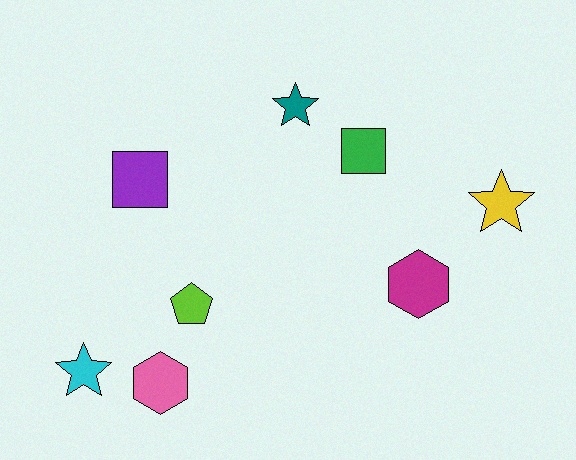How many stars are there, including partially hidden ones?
There are 3 stars.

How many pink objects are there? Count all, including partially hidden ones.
There is 1 pink object.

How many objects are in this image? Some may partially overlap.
There are 8 objects.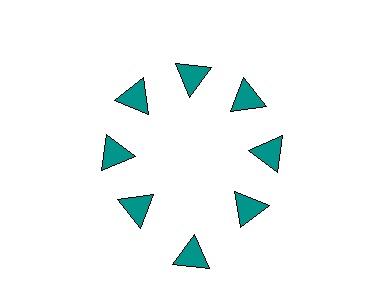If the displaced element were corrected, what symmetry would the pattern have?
It would have 8-fold rotational symmetry — the pattern would map onto itself every 45 degrees.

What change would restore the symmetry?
The symmetry would be restored by moving it inward, back onto the ring so that all 8 triangles sit at equal angles and equal distance from the center.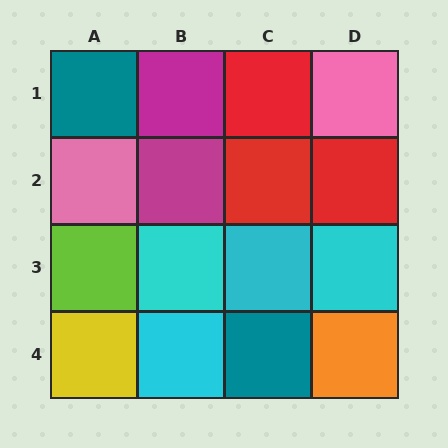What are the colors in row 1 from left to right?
Teal, magenta, red, pink.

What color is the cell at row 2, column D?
Red.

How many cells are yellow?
1 cell is yellow.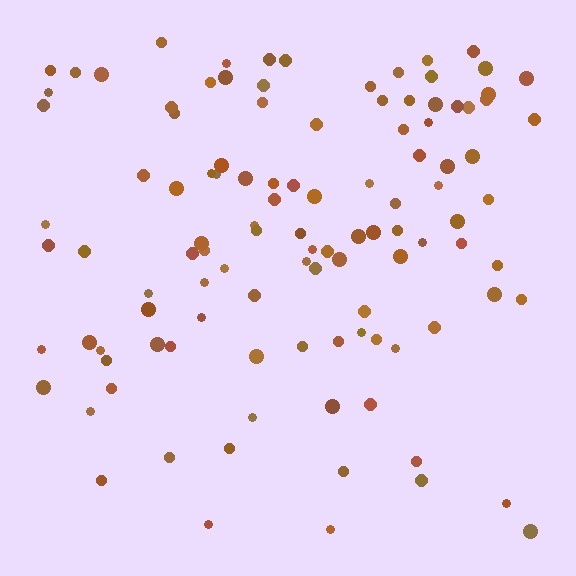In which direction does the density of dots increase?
From bottom to top, with the top side densest.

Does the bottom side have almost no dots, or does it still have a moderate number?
Still a moderate number, just noticeably fewer than the top.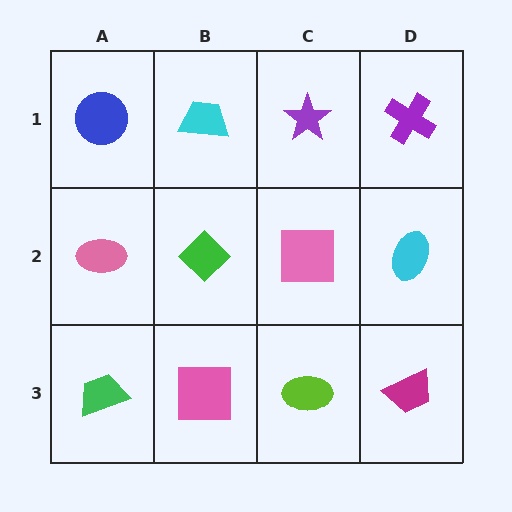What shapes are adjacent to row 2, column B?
A cyan trapezoid (row 1, column B), a pink square (row 3, column B), a pink ellipse (row 2, column A), a pink square (row 2, column C).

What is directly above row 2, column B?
A cyan trapezoid.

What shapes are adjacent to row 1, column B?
A green diamond (row 2, column B), a blue circle (row 1, column A), a purple star (row 1, column C).